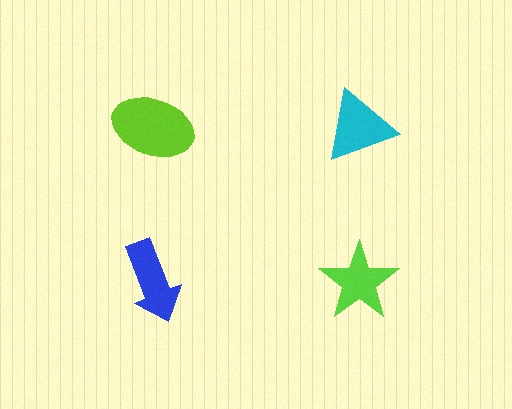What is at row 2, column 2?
A lime star.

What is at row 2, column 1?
A blue arrow.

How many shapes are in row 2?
2 shapes.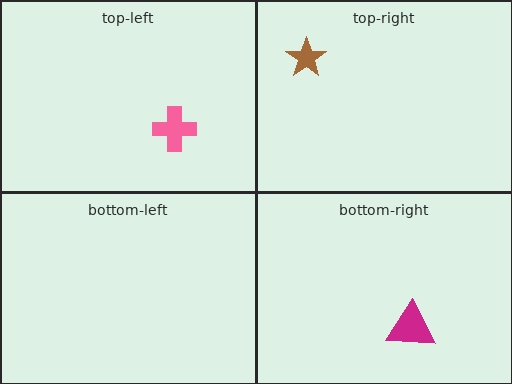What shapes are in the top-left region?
The pink cross.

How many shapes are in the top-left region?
1.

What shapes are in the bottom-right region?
The magenta triangle.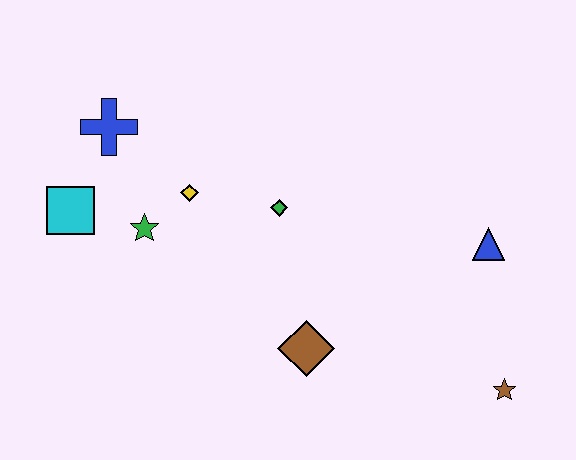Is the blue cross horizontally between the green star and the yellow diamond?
No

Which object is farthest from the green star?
The brown star is farthest from the green star.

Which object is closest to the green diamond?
The yellow diamond is closest to the green diamond.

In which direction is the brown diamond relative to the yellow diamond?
The brown diamond is below the yellow diamond.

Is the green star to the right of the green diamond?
No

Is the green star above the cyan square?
No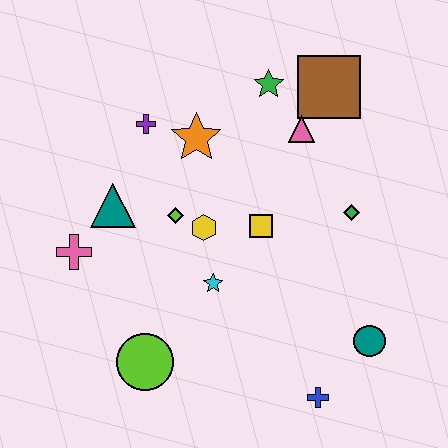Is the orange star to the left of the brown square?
Yes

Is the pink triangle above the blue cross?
Yes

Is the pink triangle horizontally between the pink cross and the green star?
No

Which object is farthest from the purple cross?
The blue cross is farthest from the purple cross.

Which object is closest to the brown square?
The pink triangle is closest to the brown square.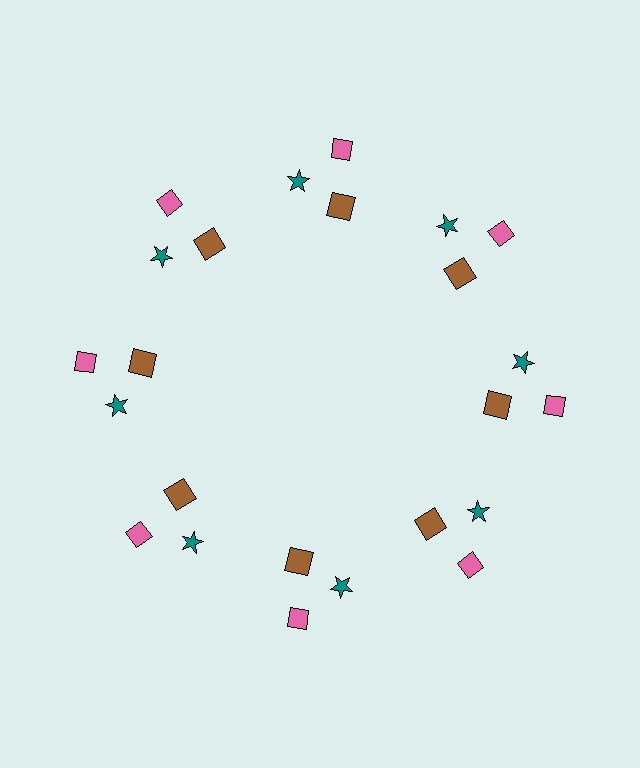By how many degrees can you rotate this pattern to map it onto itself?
The pattern maps onto itself every 45 degrees of rotation.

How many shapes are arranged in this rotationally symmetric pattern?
There are 24 shapes, arranged in 8 groups of 3.